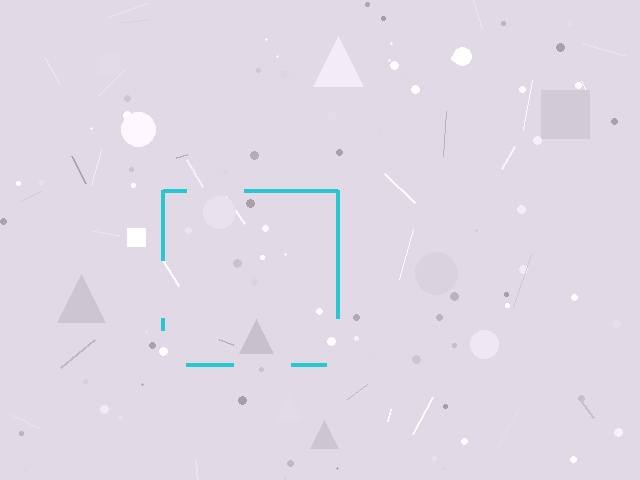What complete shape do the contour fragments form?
The contour fragments form a square.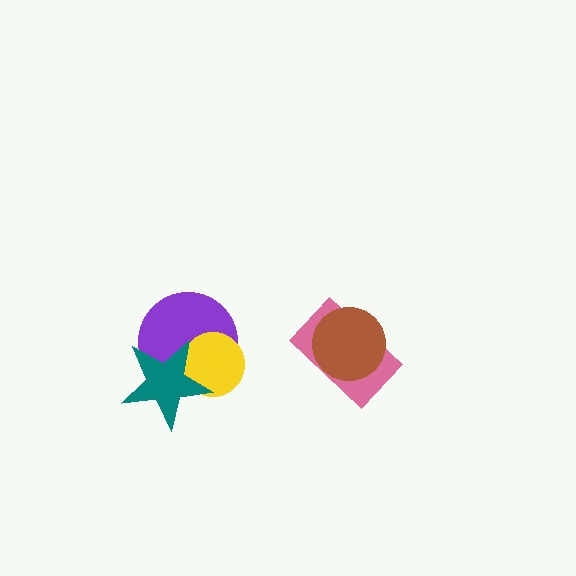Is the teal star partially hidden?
No, no other shape covers it.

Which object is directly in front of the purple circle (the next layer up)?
The yellow circle is directly in front of the purple circle.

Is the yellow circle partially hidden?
Yes, it is partially covered by another shape.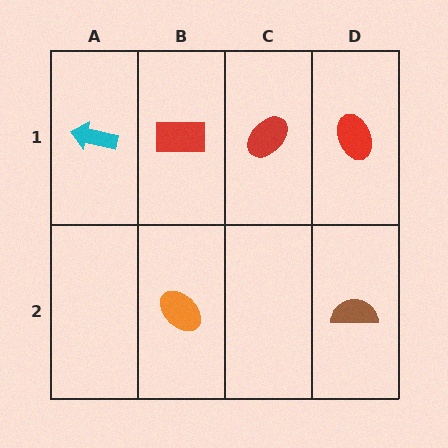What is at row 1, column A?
A cyan arrow.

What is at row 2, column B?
An orange ellipse.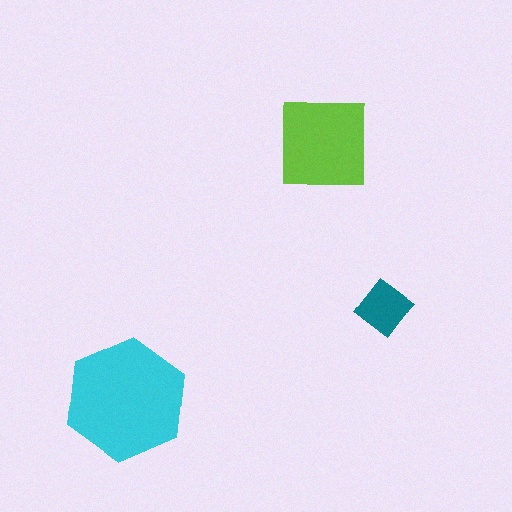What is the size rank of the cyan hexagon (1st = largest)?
1st.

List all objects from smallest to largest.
The teal diamond, the lime square, the cyan hexagon.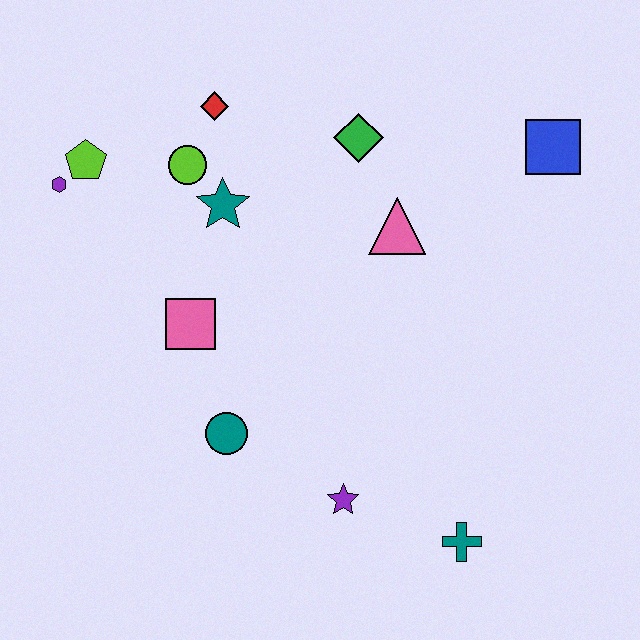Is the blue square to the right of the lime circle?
Yes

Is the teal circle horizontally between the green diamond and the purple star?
No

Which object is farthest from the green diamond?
The teal cross is farthest from the green diamond.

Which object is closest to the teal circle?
The pink square is closest to the teal circle.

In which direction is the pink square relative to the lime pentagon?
The pink square is below the lime pentagon.